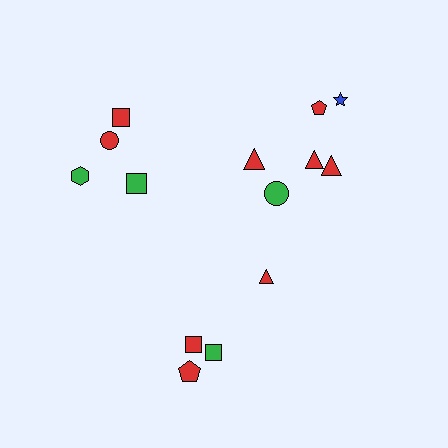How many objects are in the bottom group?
There are 4 objects.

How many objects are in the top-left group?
There are 4 objects.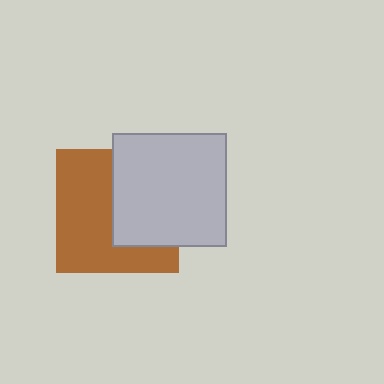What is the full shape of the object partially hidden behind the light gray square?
The partially hidden object is a brown square.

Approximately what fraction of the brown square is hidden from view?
Roughly 43% of the brown square is hidden behind the light gray square.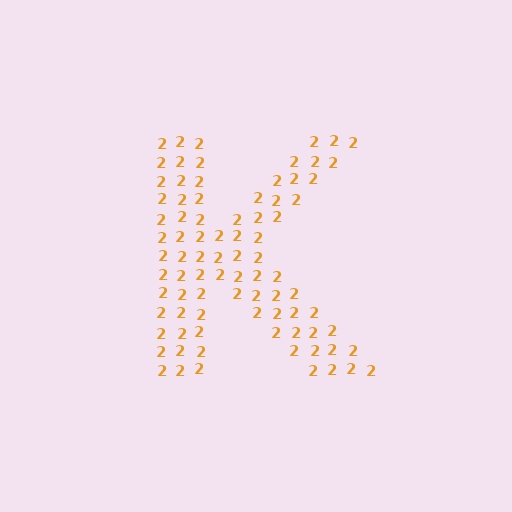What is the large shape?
The large shape is the letter K.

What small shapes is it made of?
It is made of small digit 2's.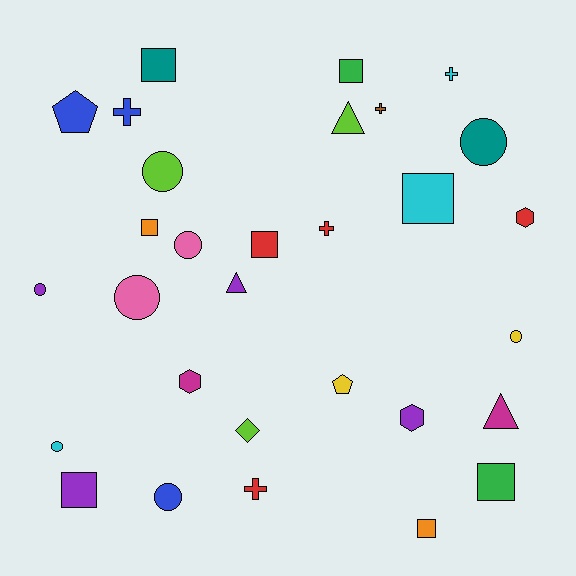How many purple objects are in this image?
There are 4 purple objects.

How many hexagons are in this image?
There are 3 hexagons.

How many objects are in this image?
There are 30 objects.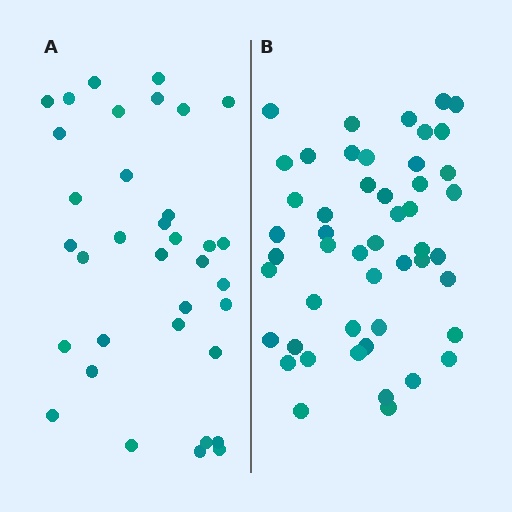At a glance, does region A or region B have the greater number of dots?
Region B (the right region) has more dots.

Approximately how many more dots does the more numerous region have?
Region B has approximately 15 more dots than region A.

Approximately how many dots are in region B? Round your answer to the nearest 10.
About 50 dots. (The exact count is 49, which rounds to 50.)